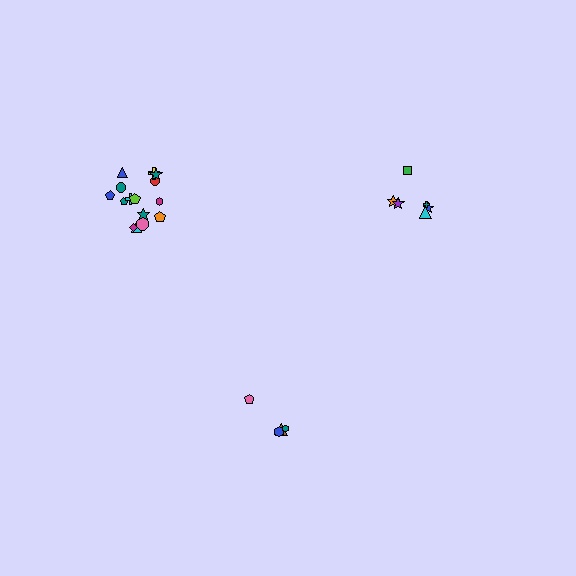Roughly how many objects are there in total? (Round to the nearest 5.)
Roughly 25 objects in total.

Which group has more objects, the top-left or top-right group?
The top-left group.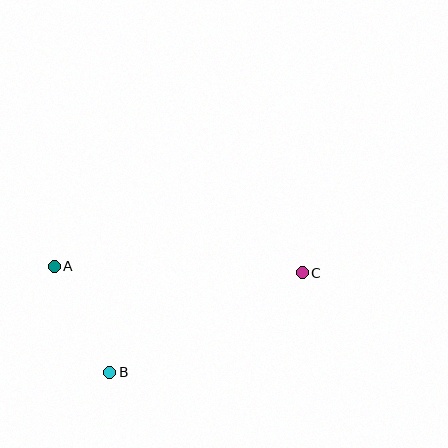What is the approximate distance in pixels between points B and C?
The distance between B and C is approximately 216 pixels.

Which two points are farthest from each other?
Points A and C are farthest from each other.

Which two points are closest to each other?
Points A and B are closest to each other.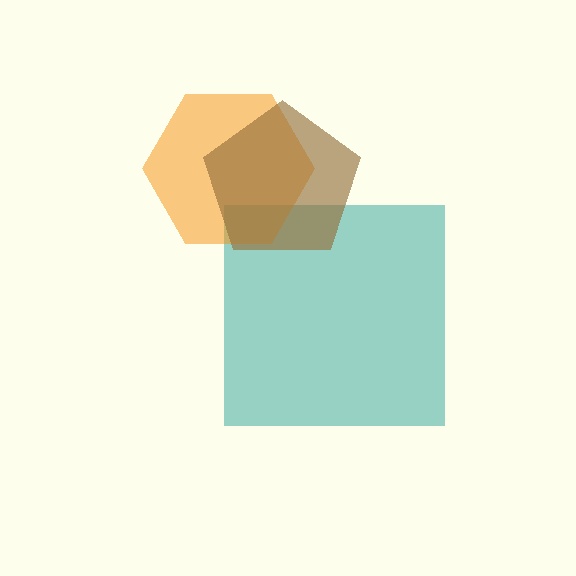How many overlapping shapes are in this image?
There are 3 overlapping shapes in the image.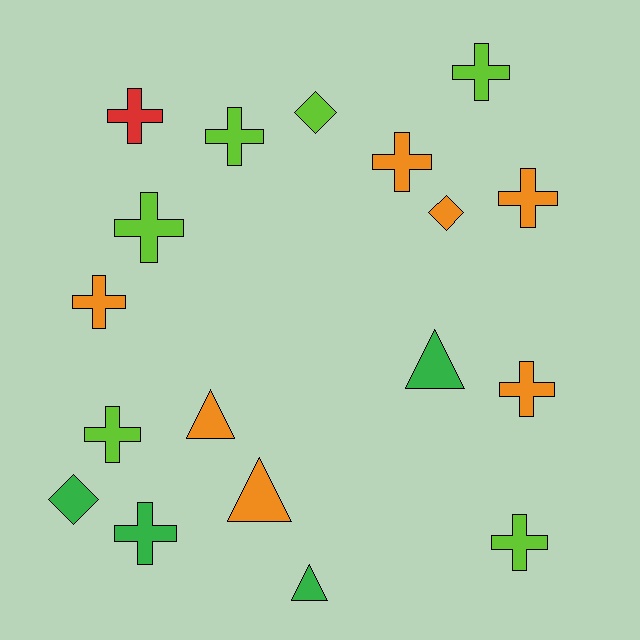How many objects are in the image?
There are 18 objects.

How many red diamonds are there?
There are no red diamonds.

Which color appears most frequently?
Orange, with 7 objects.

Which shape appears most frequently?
Cross, with 11 objects.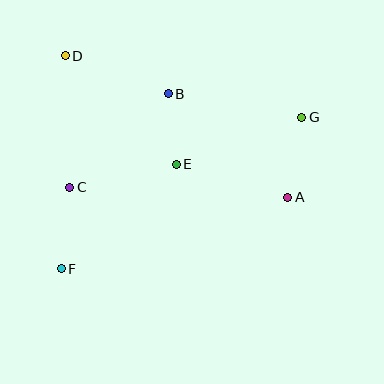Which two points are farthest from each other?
Points F and G are farthest from each other.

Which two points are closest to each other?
Points B and E are closest to each other.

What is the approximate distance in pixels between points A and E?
The distance between A and E is approximately 117 pixels.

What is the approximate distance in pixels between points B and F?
The distance between B and F is approximately 205 pixels.